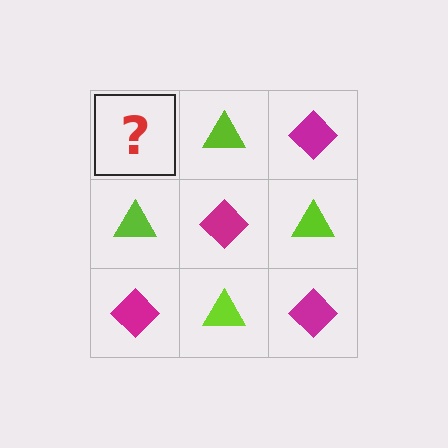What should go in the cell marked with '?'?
The missing cell should contain a magenta diamond.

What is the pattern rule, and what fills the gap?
The rule is that it alternates magenta diamond and lime triangle in a checkerboard pattern. The gap should be filled with a magenta diamond.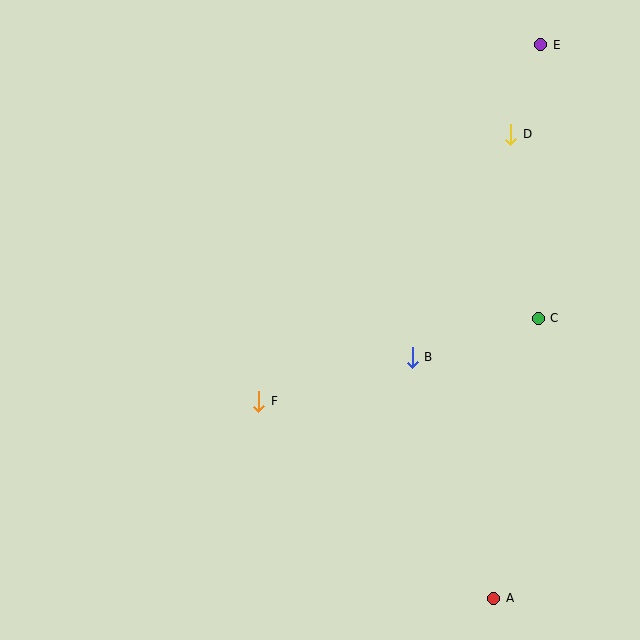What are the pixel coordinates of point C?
Point C is at (538, 318).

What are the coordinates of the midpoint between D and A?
The midpoint between D and A is at (502, 366).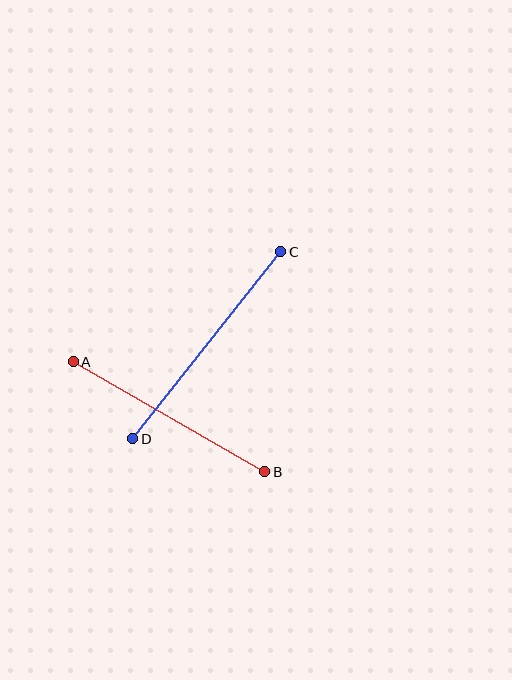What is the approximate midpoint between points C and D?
The midpoint is at approximately (207, 345) pixels.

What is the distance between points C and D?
The distance is approximately 239 pixels.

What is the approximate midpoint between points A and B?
The midpoint is at approximately (169, 417) pixels.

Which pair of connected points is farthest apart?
Points C and D are farthest apart.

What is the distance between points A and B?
The distance is approximately 221 pixels.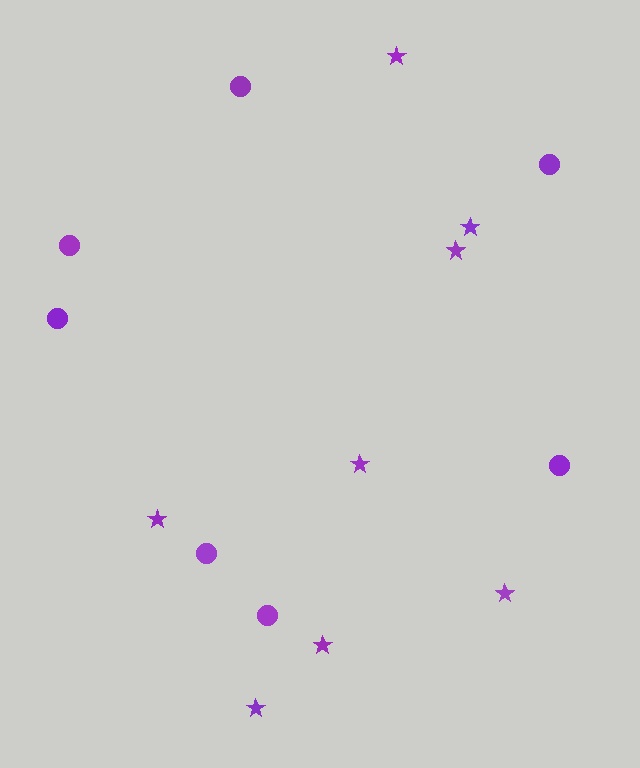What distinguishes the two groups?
There are 2 groups: one group of circles (7) and one group of stars (8).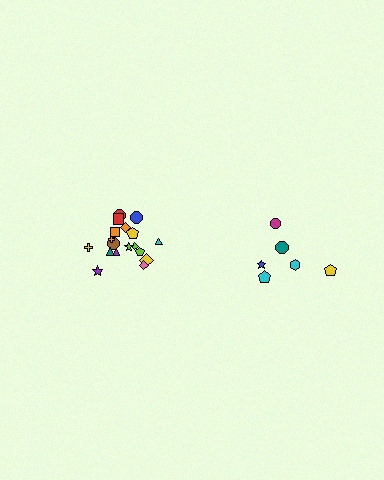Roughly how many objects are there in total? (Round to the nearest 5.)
Roughly 25 objects in total.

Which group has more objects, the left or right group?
The left group.